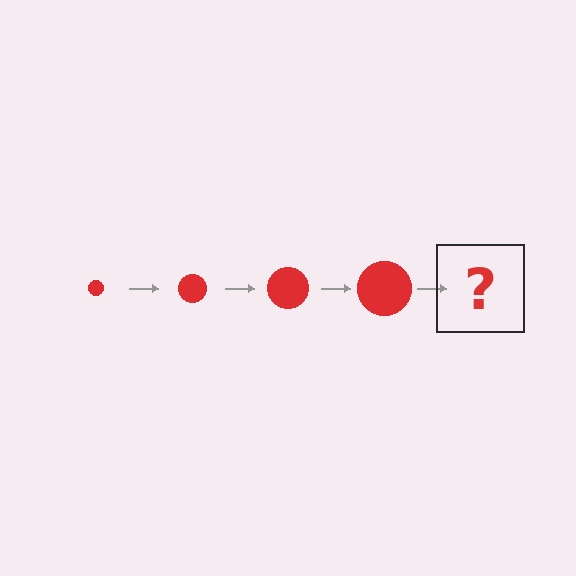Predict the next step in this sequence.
The next step is a red circle, larger than the previous one.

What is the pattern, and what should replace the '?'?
The pattern is that the circle gets progressively larger each step. The '?' should be a red circle, larger than the previous one.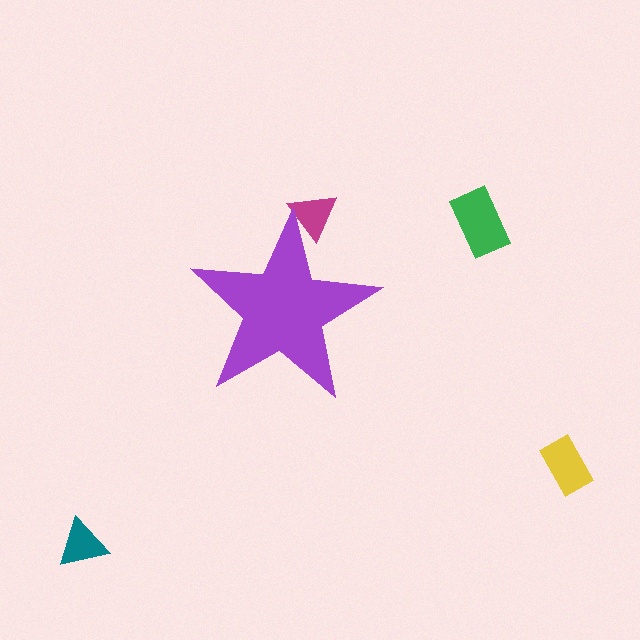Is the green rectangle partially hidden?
No, the green rectangle is fully visible.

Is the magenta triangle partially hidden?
Yes, the magenta triangle is partially hidden behind the purple star.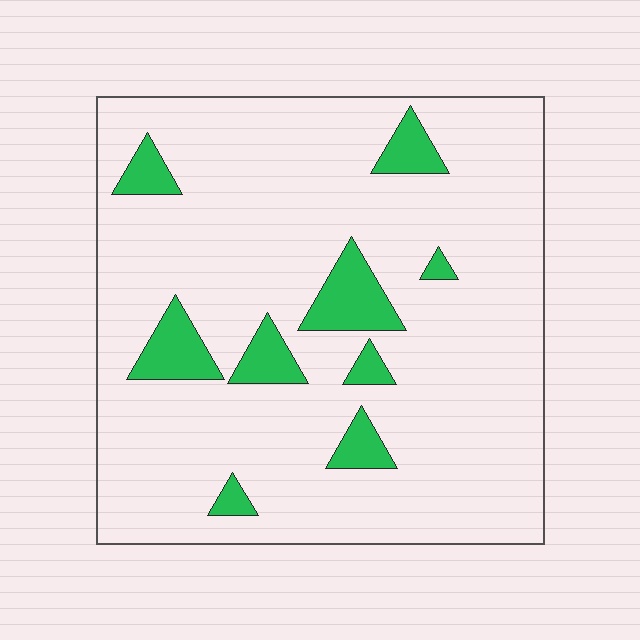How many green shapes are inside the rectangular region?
9.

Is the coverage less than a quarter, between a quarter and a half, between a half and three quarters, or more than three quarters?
Less than a quarter.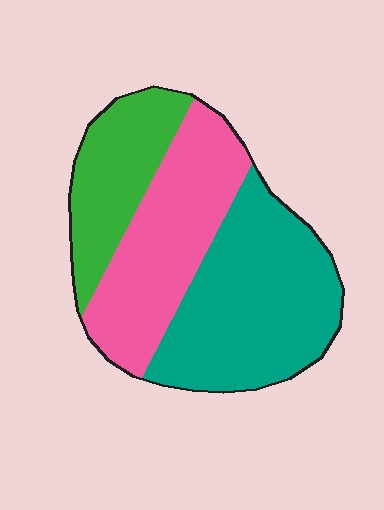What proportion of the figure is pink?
Pink covers about 35% of the figure.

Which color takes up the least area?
Green, at roughly 20%.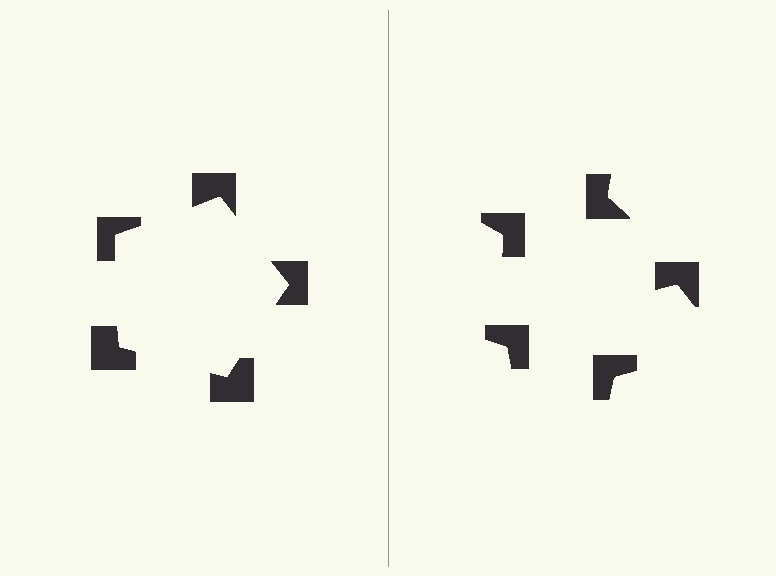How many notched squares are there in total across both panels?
10 — 5 on each side.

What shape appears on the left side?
An illusory pentagon.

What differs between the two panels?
The notched squares are positioned identically on both sides; only the wedge orientations differ. On the left they align to a pentagon; on the right they are misaligned.